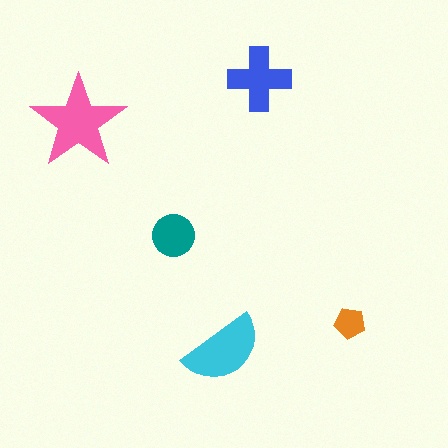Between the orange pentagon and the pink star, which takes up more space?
The pink star.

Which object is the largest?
The pink star.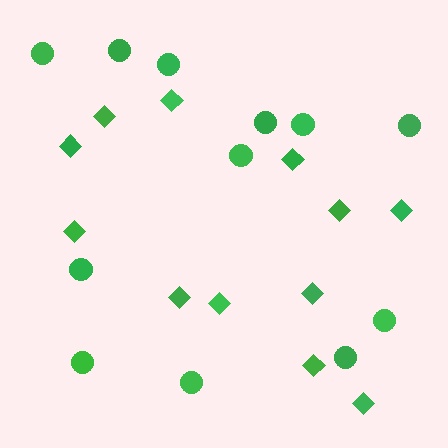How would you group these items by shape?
There are 2 groups: one group of circles (12) and one group of diamonds (12).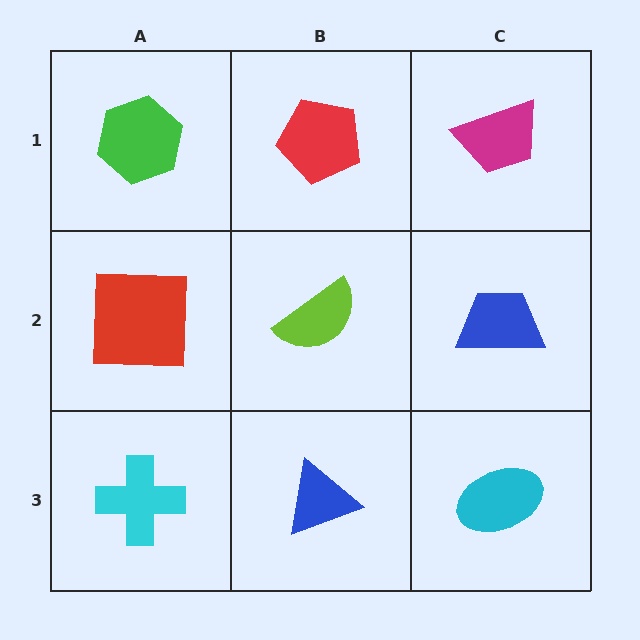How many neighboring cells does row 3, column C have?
2.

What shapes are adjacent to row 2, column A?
A green hexagon (row 1, column A), a cyan cross (row 3, column A), a lime semicircle (row 2, column B).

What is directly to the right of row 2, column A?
A lime semicircle.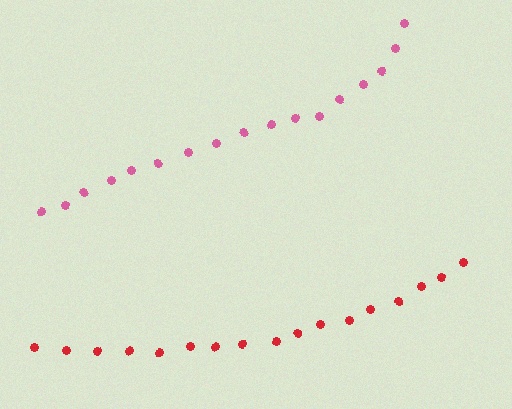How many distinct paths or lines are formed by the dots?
There are 2 distinct paths.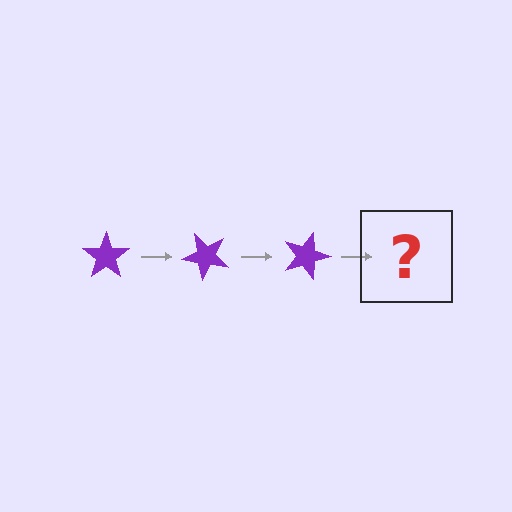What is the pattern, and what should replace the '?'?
The pattern is that the star rotates 45 degrees each step. The '?' should be a purple star rotated 135 degrees.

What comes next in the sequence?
The next element should be a purple star rotated 135 degrees.